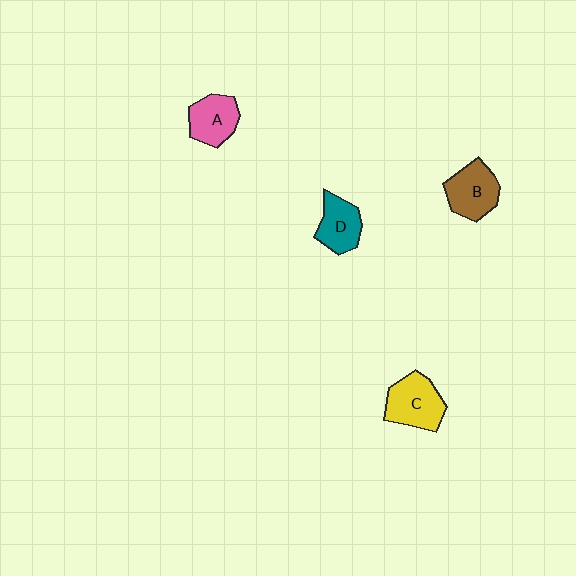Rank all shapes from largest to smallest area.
From largest to smallest: C (yellow), B (brown), A (pink), D (teal).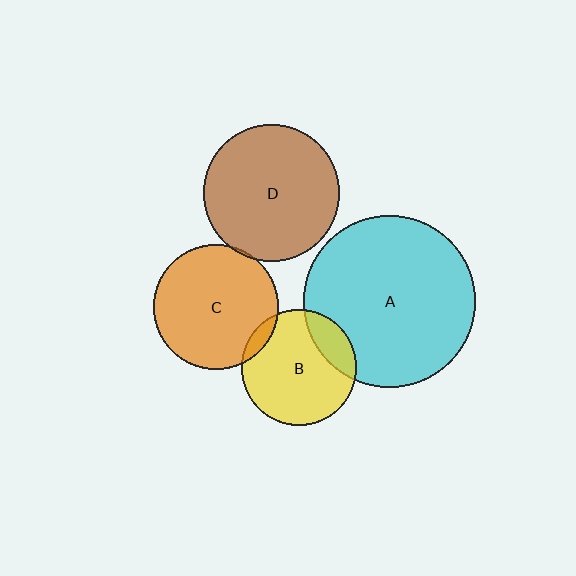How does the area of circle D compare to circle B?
Approximately 1.4 times.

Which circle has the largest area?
Circle A (cyan).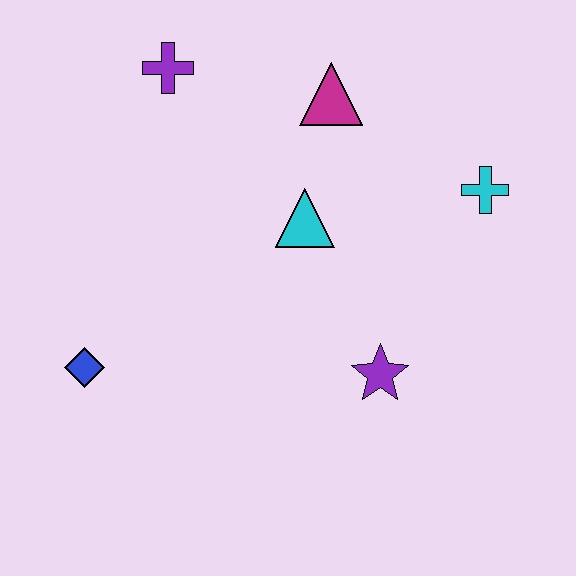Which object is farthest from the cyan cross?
The blue diamond is farthest from the cyan cross.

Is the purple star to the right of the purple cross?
Yes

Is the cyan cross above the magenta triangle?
No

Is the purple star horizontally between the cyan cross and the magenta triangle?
Yes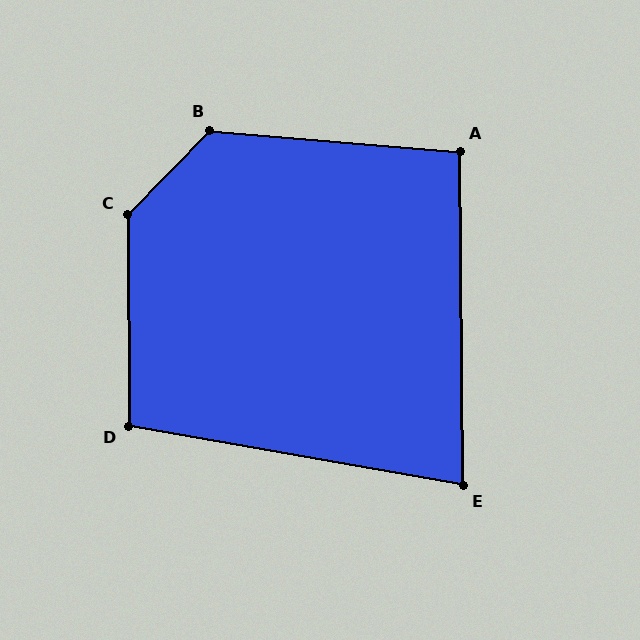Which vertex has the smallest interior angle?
E, at approximately 79 degrees.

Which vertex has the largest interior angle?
C, at approximately 136 degrees.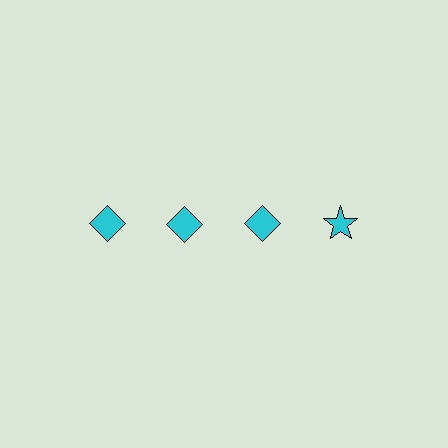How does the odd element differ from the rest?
It has a different shape: star instead of diamond.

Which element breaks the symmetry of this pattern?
The cyan star in the top row, second from right column breaks the symmetry. All other shapes are cyan diamonds.